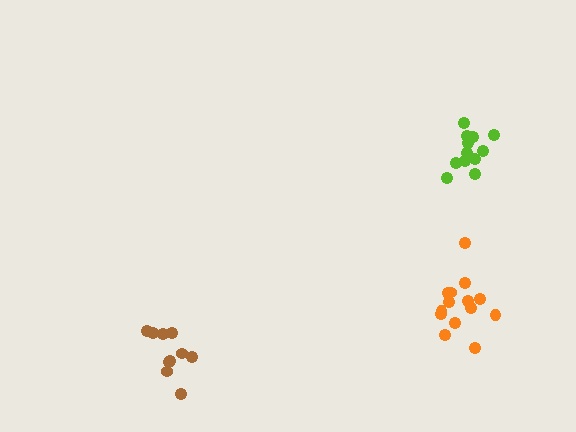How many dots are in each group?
Group 1: 12 dots, Group 2: 10 dots, Group 3: 14 dots (36 total).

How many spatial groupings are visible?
There are 3 spatial groupings.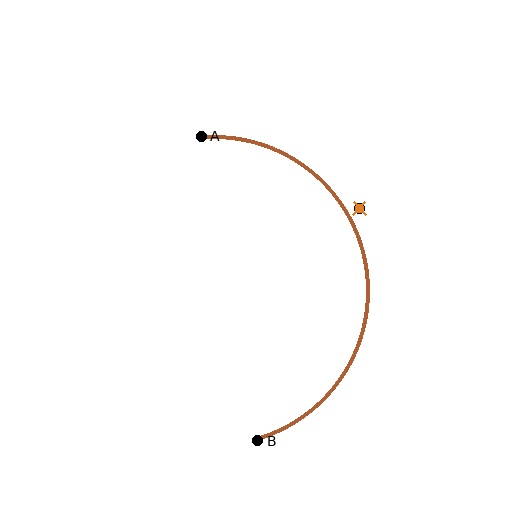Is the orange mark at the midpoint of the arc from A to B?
No — the orange mark does not lie on the arc at all. It sits slightly outside the curve.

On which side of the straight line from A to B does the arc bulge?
The arc bulges to the right of the straight line connecting A and B.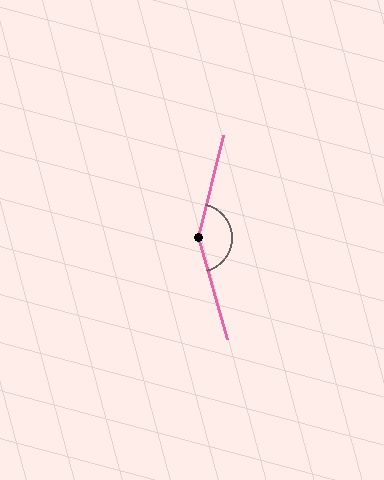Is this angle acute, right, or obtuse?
It is obtuse.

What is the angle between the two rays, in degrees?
Approximately 150 degrees.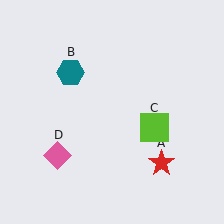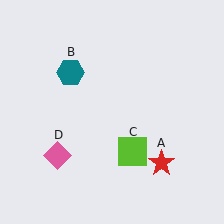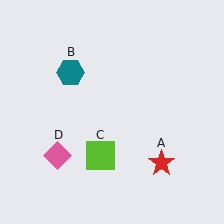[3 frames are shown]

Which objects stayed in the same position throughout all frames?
Red star (object A) and teal hexagon (object B) and pink diamond (object D) remained stationary.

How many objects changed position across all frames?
1 object changed position: lime square (object C).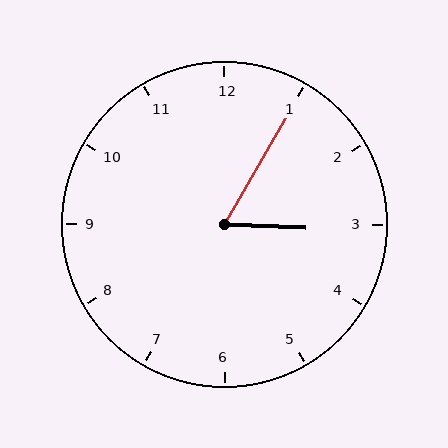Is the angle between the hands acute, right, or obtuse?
It is acute.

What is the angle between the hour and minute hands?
Approximately 62 degrees.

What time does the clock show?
3:05.